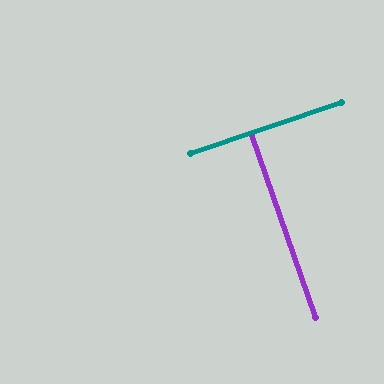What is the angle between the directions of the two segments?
Approximately 89 degrees.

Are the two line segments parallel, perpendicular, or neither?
Perpendicular — they meet at approximately 89°.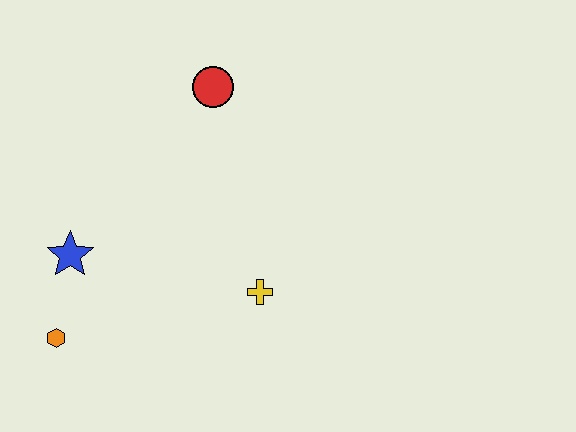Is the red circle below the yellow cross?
No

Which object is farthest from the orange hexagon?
The red circle is farthest from the orange hexagon.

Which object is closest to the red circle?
The yellow cross is closest to the red circle.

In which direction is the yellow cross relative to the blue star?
The yellow cross is to the right of the blue star.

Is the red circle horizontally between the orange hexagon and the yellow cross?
Yes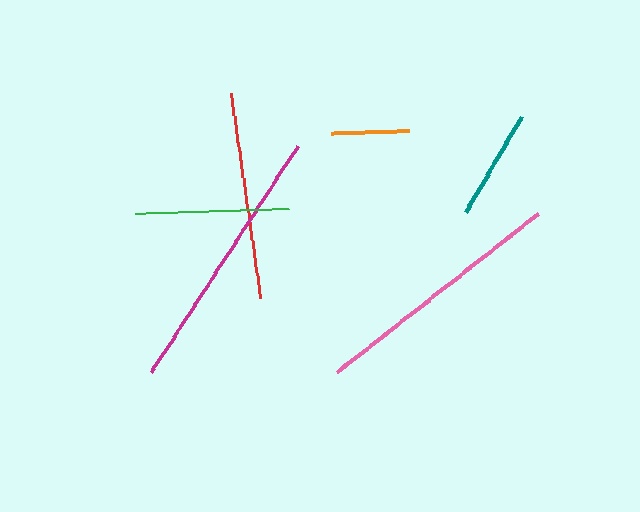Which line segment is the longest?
The magenta line is the longest at approximately 271 pixels.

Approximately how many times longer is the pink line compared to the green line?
The pink line is approximately 1.7 times the length of the green line.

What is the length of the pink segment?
The pink segment is approximately 256 pixels long.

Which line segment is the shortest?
The orange line is the shortest at approximately 78 pixels.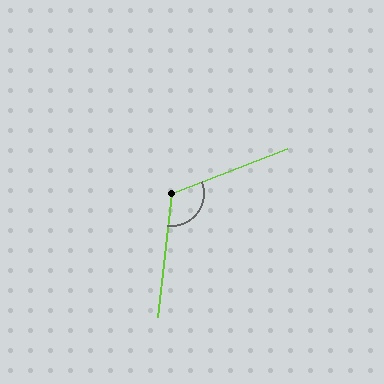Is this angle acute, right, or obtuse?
It is obtuse.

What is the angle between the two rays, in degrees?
Approximately 118 degrees.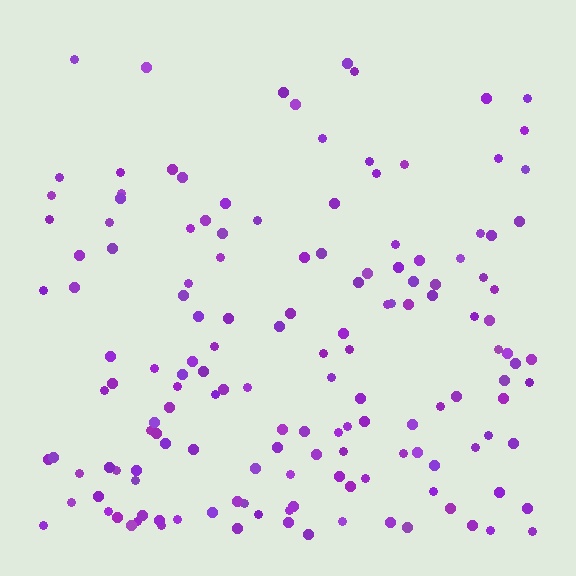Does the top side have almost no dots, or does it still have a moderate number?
Still a moderate number, just noticeably fewer than the bottom.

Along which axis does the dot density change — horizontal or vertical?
Vertical.